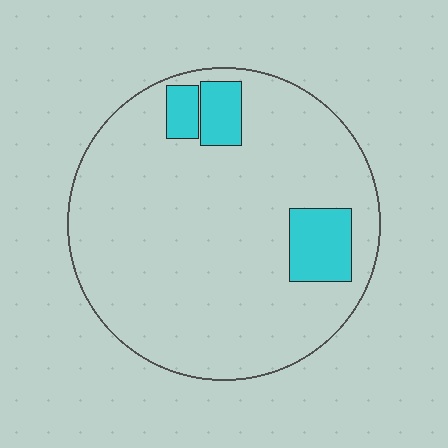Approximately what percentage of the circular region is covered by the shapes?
Approximately 10%.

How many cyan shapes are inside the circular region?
3.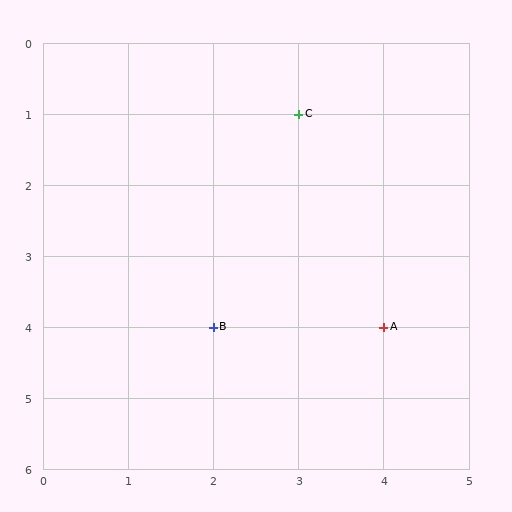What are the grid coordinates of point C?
Point C is at grid coordinates (3, 1).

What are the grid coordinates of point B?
Point B is at grid coordinates (2, 4).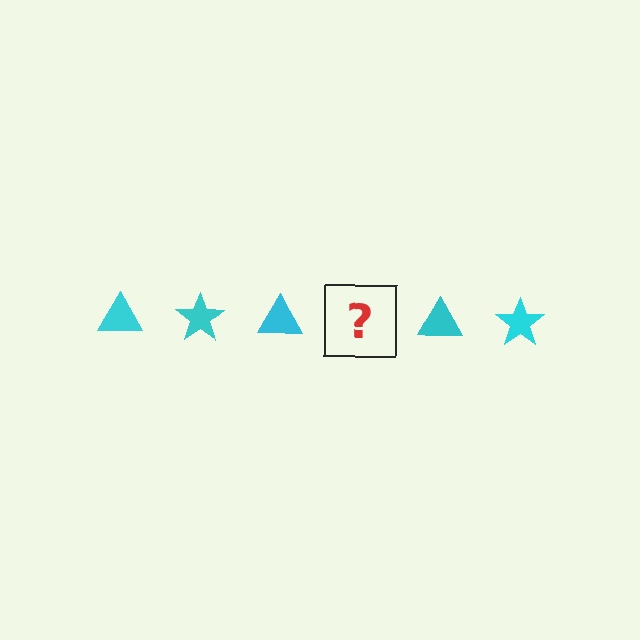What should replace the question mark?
The question mark should be replaced with a cyan star.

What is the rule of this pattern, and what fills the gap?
The rule is that the pattern cycles through triangle, star shapes in cyan. The gap should be filled with a cyan star.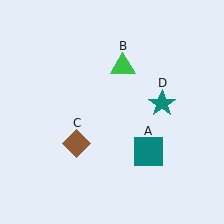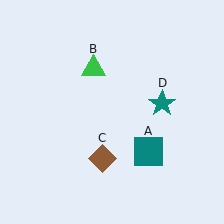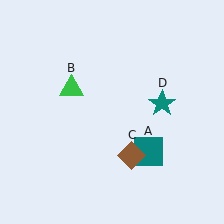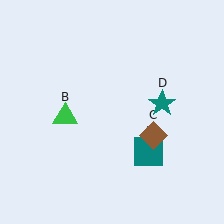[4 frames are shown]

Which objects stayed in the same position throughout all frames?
Teal square (object A) and teal star (object D) remained stationary.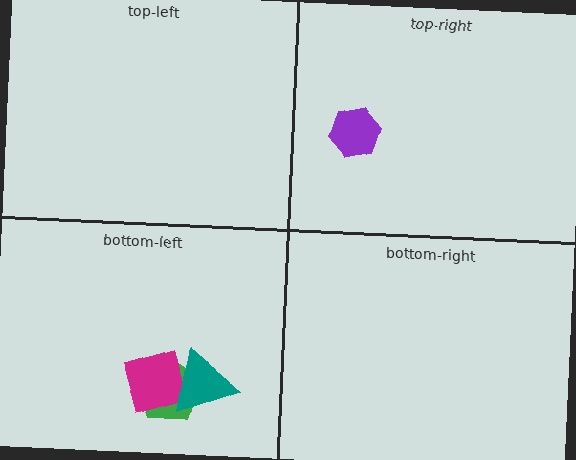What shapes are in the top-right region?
The purple hexagon.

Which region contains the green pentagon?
The bottom-left region.